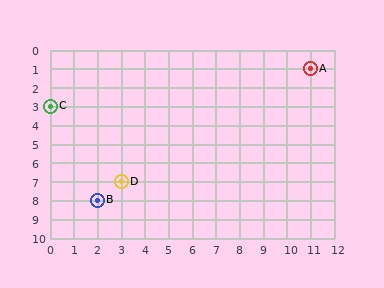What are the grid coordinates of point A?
Point A is at grid coordinates (11, 1).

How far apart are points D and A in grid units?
Points D and A are 8 columns and 6 rows apart (about 10.0 grid units diagonally).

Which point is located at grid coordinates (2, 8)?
Point B is at (2, 8).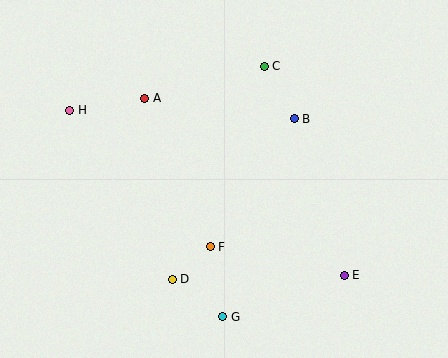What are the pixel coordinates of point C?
Point C is at (264, 66).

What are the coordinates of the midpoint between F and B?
The midpoint between F and B is at (252, 183).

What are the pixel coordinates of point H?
Point H is at (70, 110).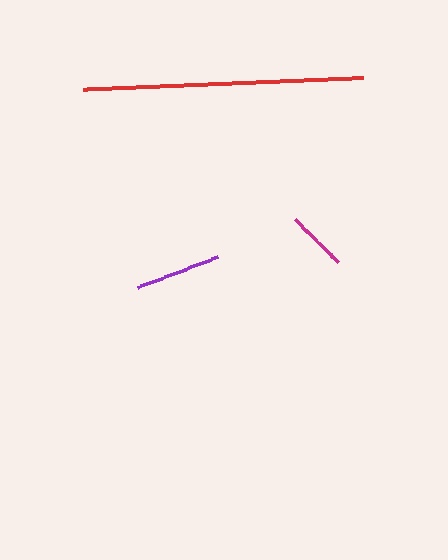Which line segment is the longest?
The red line is the longest at approximately 280 pixels.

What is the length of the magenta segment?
The magenta segment is approximately 61 pixels long.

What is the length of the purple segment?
The purple segment is approximately 85 pixels long.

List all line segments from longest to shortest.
From longest to shortest: red, purple, magenta.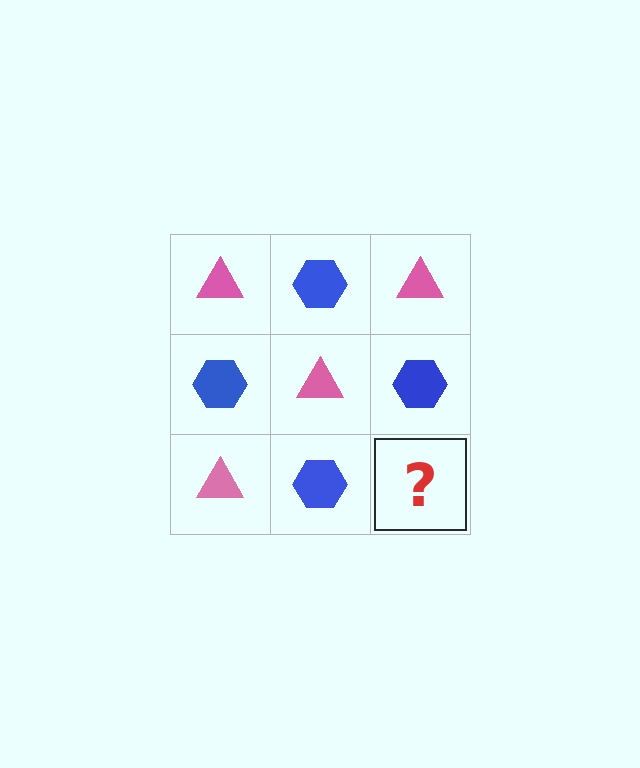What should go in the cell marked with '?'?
The missing cell should contain a pink triangle.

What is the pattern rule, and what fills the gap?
The rule is that it alternates pink triangle and blue hexagon in a checkerboard pattern. The gap should be filled with a pink triangle.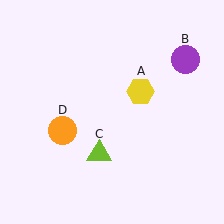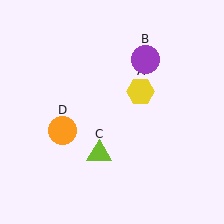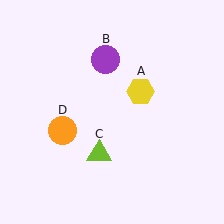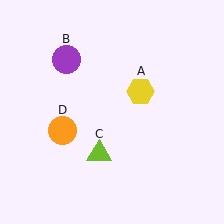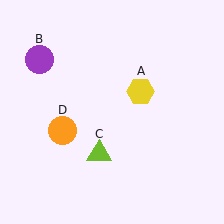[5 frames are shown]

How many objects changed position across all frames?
1 object changed position: purple circle (object B).